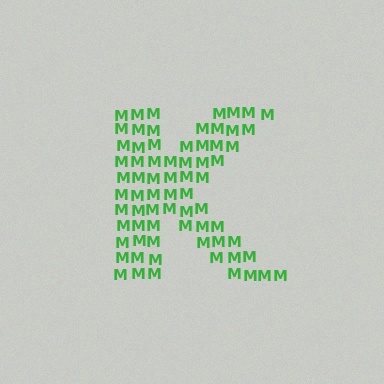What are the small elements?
The small elements are letter M's.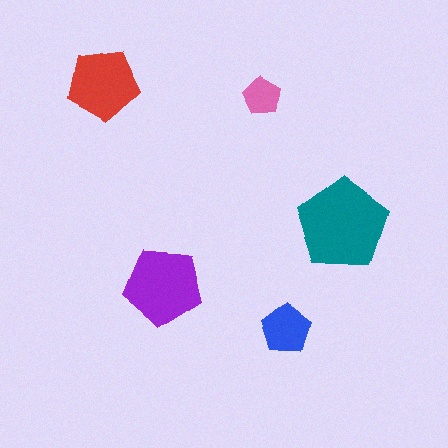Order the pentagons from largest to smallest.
the teal one, the purple one, the red one, the blue one, the pink one.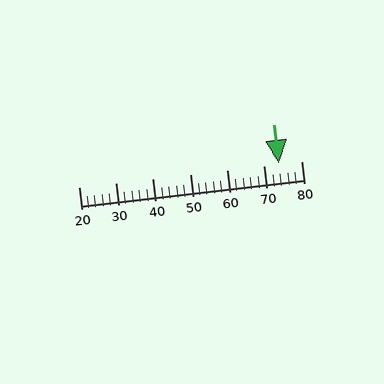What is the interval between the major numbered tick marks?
The major tick marks are spaced 10 units apart.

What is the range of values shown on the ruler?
The ruler shows values from 20 to 80.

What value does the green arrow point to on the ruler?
The green arrow points to approximately 74.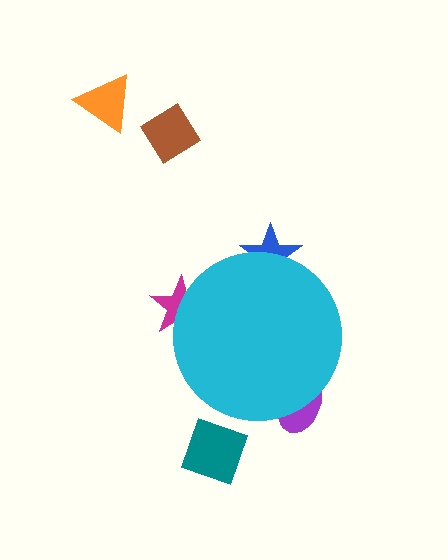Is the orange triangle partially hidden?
No, the orange triangle is fully visible.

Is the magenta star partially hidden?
Yes, the magenta star is partially hidden behind the cyan circle.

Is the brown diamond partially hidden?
No, the brown diamond is fully visible.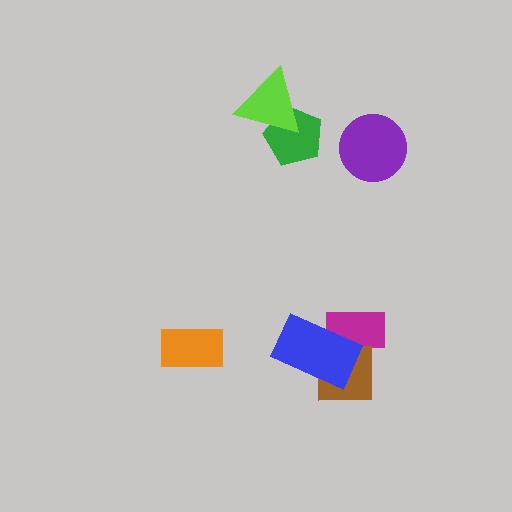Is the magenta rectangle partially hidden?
Yes, it is partially covered by another shape.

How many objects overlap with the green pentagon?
1 object overlaps with the green pentagon.